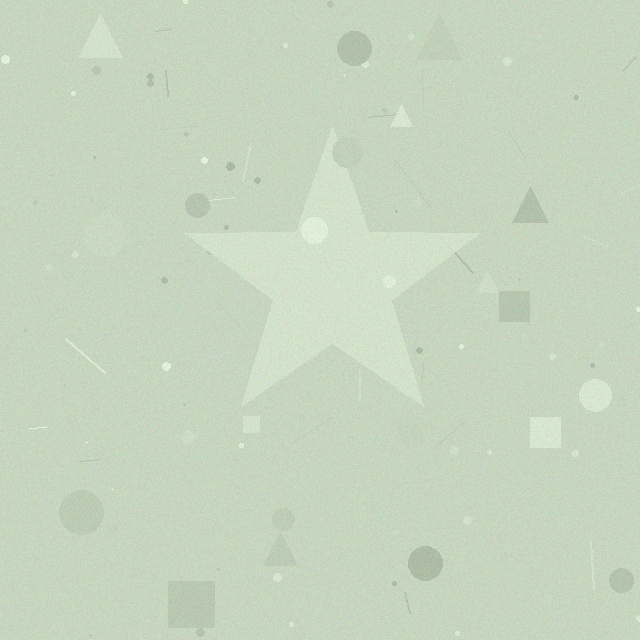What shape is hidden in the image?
A star is hidden in the image.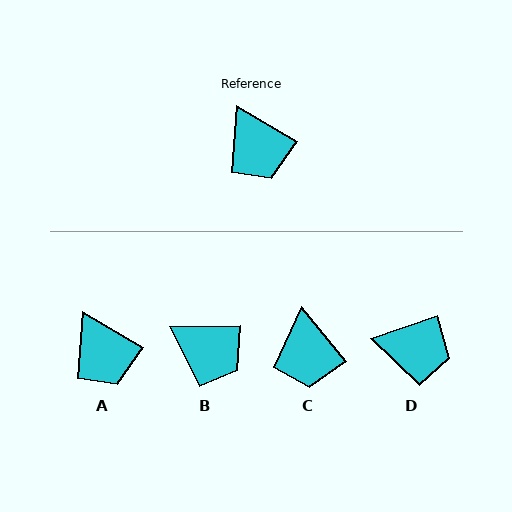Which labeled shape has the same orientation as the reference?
A.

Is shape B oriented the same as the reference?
No, it is off by about 31 degrees.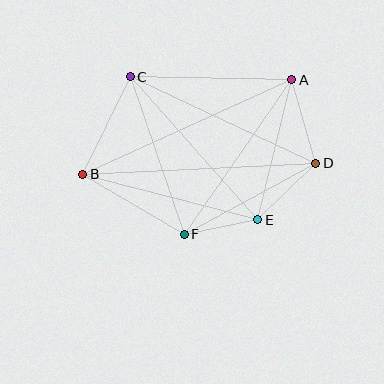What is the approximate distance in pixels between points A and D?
The distance between A and D is approximately 87 pixels.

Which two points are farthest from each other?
Points B and D are farthest from each other.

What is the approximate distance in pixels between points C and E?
The distance between C and E is approximately 192 pixels.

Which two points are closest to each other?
Points E and F are closest to each other.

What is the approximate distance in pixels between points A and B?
The distance between A and B is approximately 229 pixels.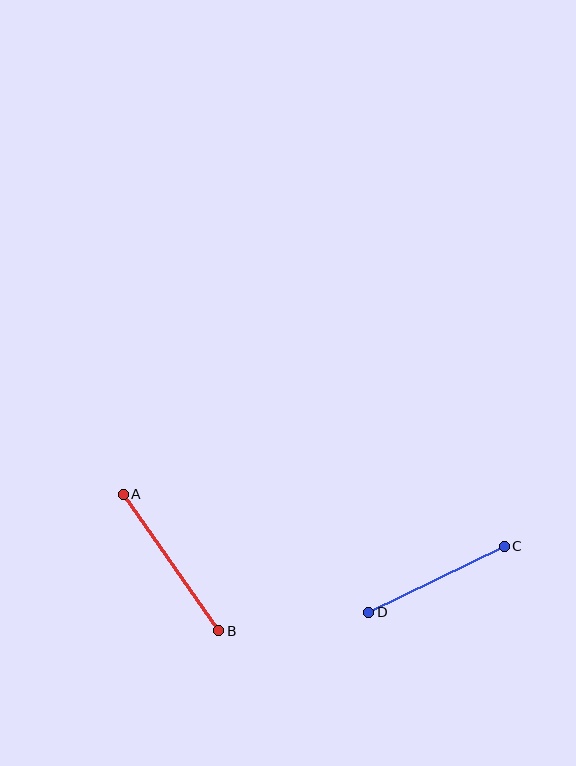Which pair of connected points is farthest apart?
Points A and B are farthest apart.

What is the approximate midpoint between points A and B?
The midpoint is at approximately (171, 563) pixels.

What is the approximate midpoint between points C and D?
The midpoint is at approximately (436, 579) pixels.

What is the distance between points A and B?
The distance is approximately 167 pixels.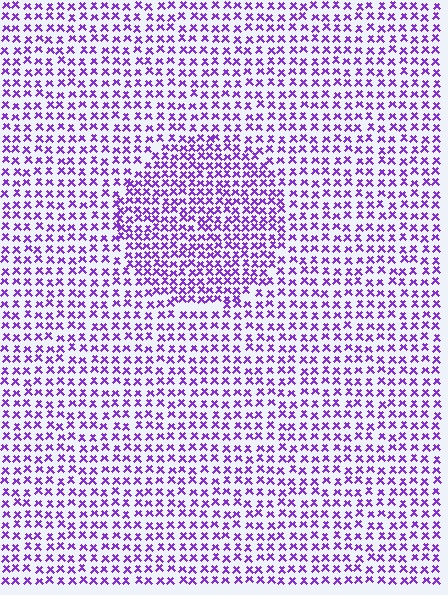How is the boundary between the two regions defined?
The boundary is defined by a change in element density (approximately 1.5x ratio). All elements are the same color, size, and shape.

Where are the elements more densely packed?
The elements are more densely packed inside the circle boundary.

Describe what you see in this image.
The image contains small purple elements arranged at two different densities. A circle-shaped region is visible where the elements are more densely packed than the surrounding area.